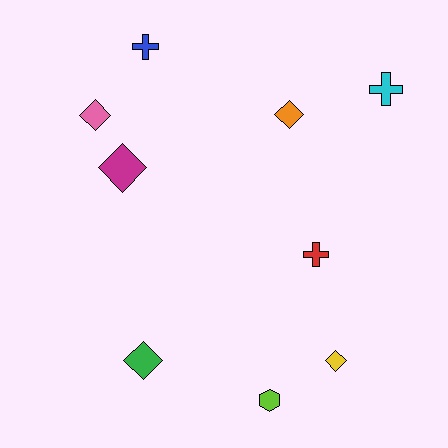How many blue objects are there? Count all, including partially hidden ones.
There is 1 blue object.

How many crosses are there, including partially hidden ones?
There are 3 crosses.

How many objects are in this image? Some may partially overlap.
There are 9 objects.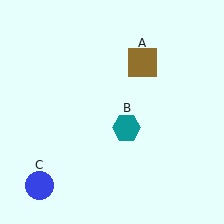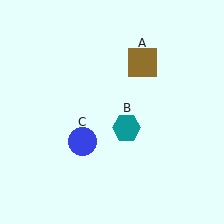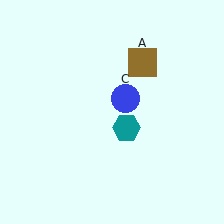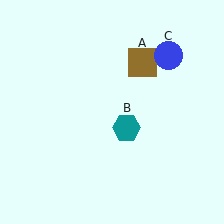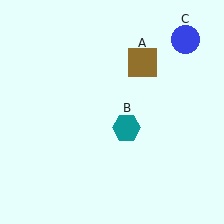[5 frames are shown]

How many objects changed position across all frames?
1 object changed position: blue circle (object C).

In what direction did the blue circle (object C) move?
The blue circle (object C) moved up and to the right.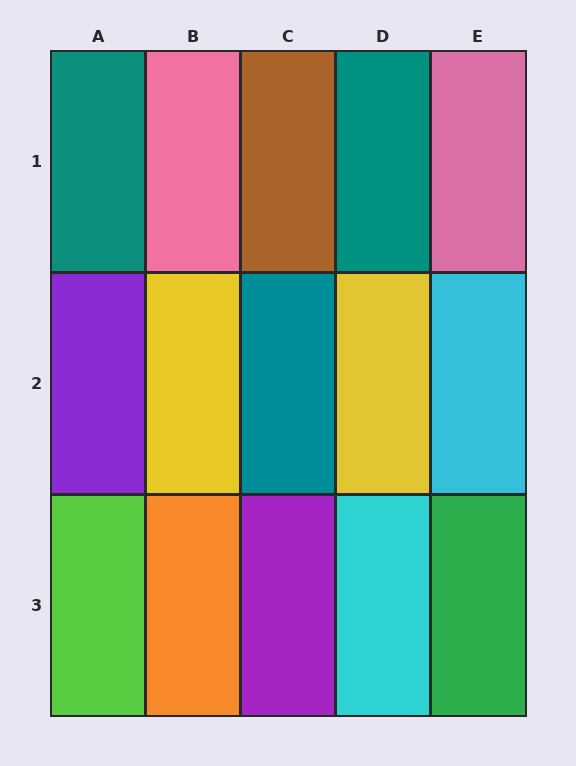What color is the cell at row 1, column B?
Pink.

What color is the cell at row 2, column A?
Purple.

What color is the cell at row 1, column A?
Teal.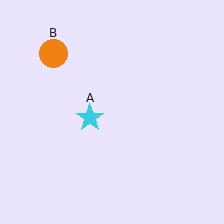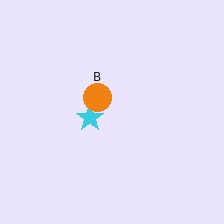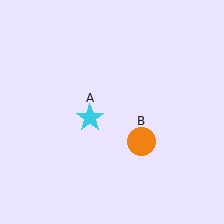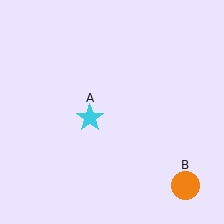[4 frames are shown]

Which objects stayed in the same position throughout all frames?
Cyan star (object A) remained stationary.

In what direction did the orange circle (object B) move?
The orange circle (object B) moved down and to the right.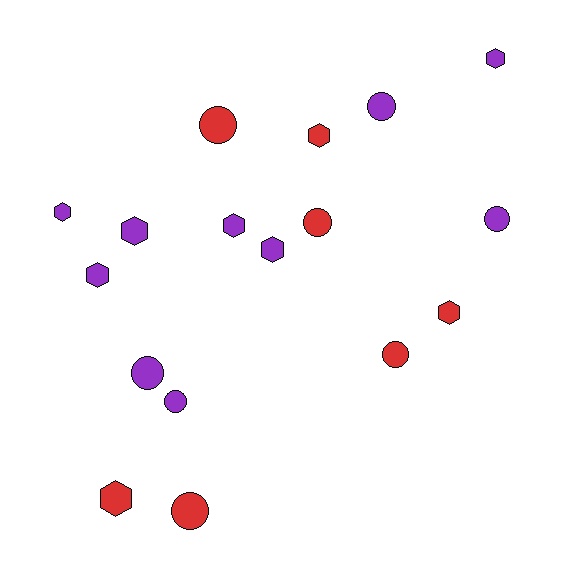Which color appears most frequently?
Purple, with 10 objects.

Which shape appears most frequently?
Hexagon, with 9 objects.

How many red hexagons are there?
There are 3 red hexagons.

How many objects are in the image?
There are 17 objects.